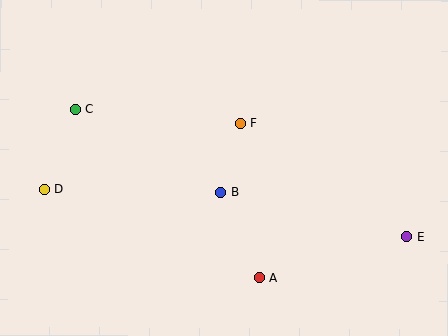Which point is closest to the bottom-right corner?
Point E is closest to the bottom-right corner.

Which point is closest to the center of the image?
Point B at (221, 192) is closest to the center.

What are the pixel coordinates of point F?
Point F is at (241, 123).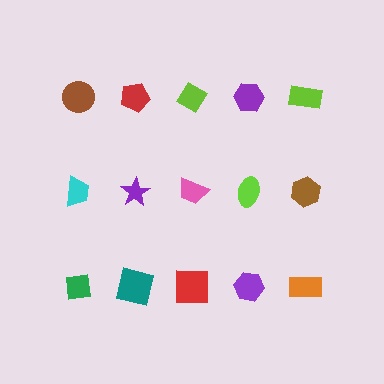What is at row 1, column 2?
A red pentagon.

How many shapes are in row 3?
5 shapes.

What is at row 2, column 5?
A brown hexagon.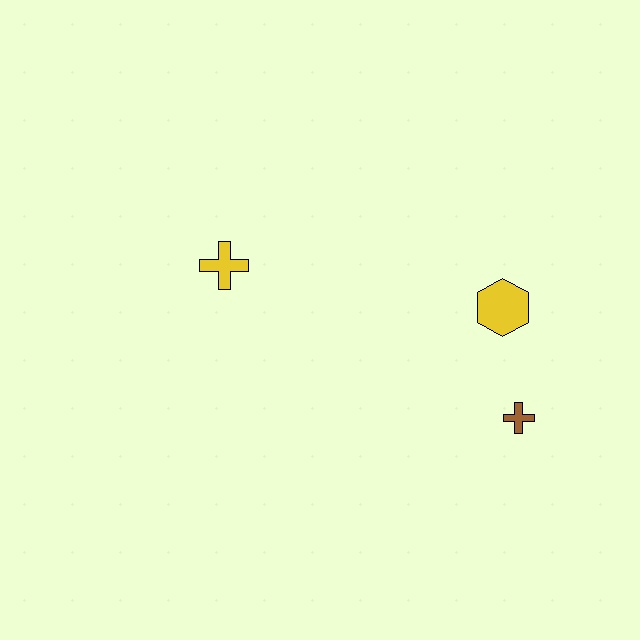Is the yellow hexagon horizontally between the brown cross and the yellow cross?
Yes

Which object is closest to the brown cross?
The yellow hexagon is closest to the brown cross.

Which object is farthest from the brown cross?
The yellow cross is farthest from the brown cross.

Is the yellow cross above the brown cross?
Yes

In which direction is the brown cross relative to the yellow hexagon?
The brown cross is below the yellow hexagon.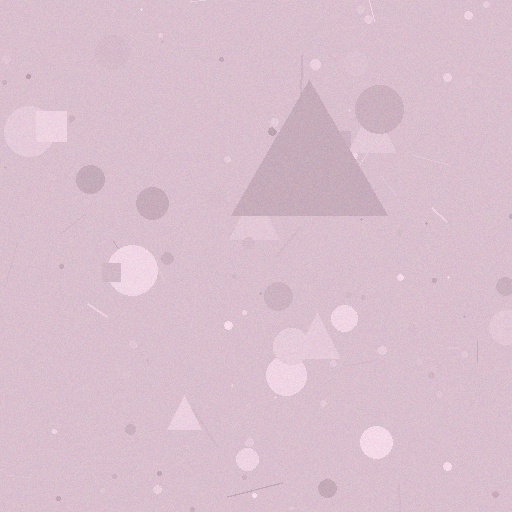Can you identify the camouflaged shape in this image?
The camouflaged shape is a triangle.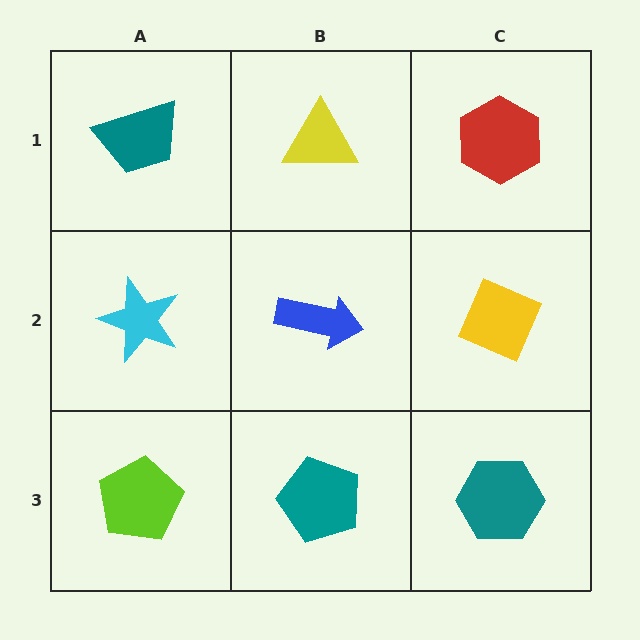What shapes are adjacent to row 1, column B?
A blue arrow (row 2, column B), a teal trapezoid (row 1, column A), a red hexagon (row 1, column C).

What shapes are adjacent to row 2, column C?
A red hexagon (row 1, column C), a teal hexagon (row 3, column C), a blue arrow (row 2, column B).